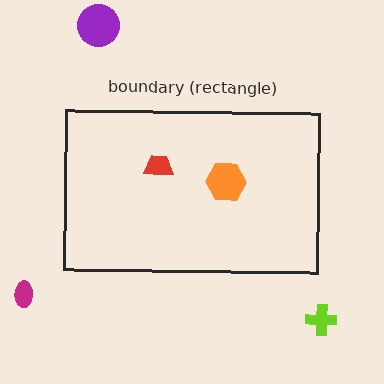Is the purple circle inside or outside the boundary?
Outside.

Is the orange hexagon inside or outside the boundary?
Inside.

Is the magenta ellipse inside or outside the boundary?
Outside.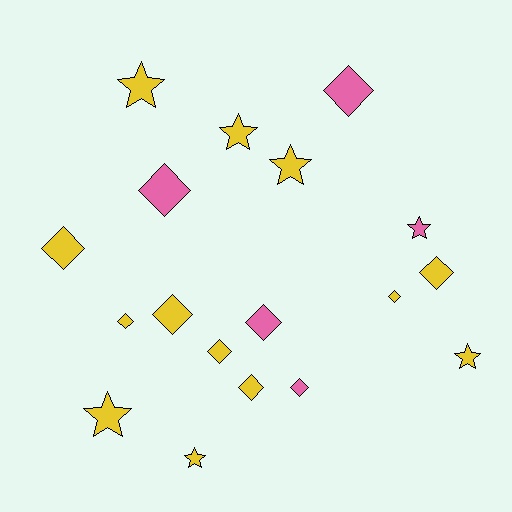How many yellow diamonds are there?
There are 7 yellow diamonds.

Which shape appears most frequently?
Diamond, with 11 objects.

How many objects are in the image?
There are 18 objects.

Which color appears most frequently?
Yellow, with 13 objects.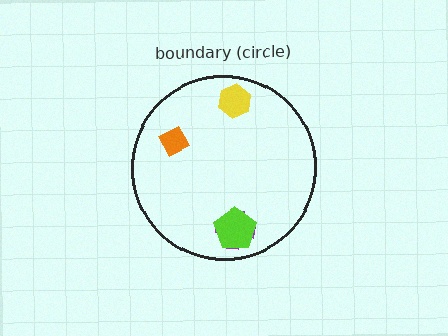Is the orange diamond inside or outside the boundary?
Inside.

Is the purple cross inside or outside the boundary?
Inside.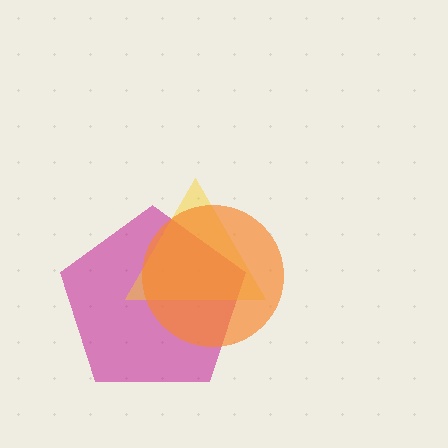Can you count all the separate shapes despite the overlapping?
Yes, there are 3 separate shapes.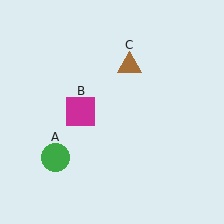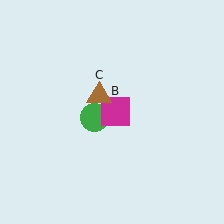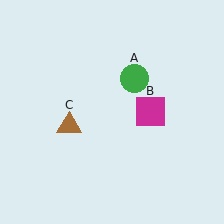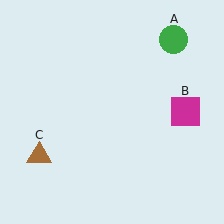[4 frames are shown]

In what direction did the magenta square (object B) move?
The magenta square (object B) moved right.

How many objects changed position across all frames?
3 objects changed position: green circle (object A), magenta square (object B), brown triangle (object C).